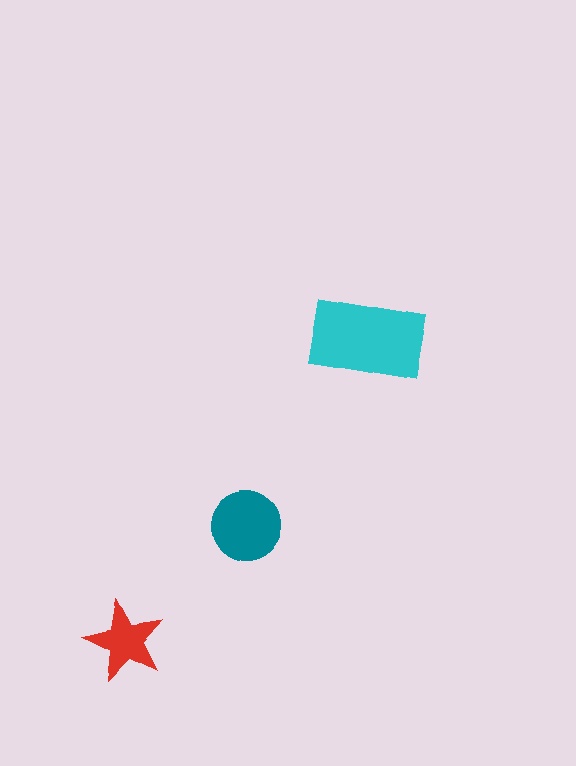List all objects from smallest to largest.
The red star, the teal circle, the cyan rectangle.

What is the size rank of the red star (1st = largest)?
3rd.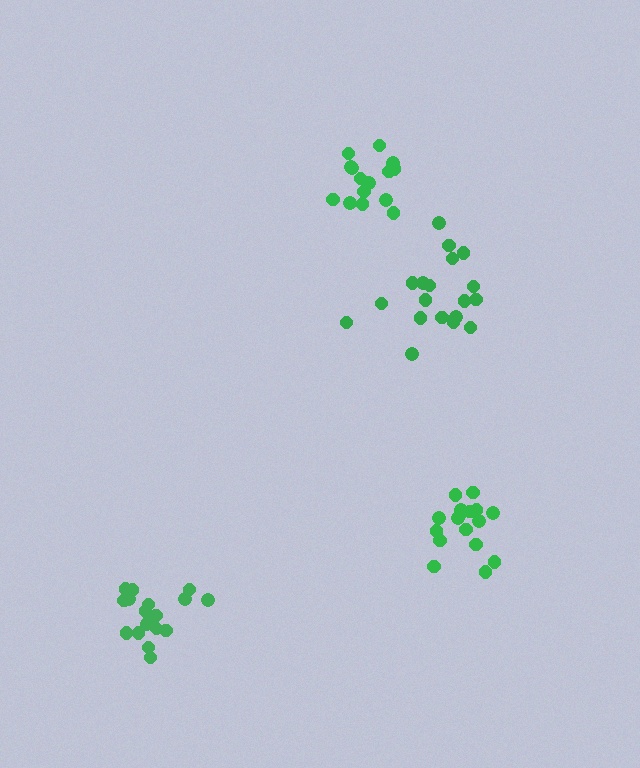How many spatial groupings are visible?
There are 4 spatial groupings.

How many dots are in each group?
Group 1: 19 dots, Group 2: 15 dots, Group 3: 18 dots, Group 4: 17 dots (69 total).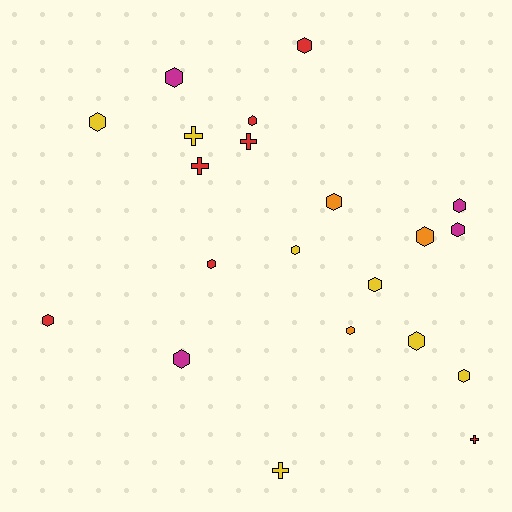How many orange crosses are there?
There are no orange crosses.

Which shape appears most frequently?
Hexagon, with 16 objects.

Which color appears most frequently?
Yellow, with 7 objects.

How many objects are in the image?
There are 21 objects.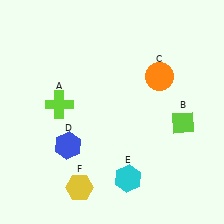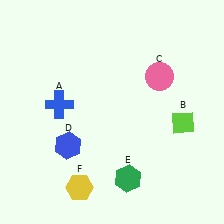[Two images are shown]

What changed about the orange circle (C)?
In Image 1, C is orange. In Image 2, it changed to pink.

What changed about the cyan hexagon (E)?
In Image 1, E is cyan. In Image 2, it changed to green.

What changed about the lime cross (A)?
In Image 1, A is lime. In Image 2, it changed to blue.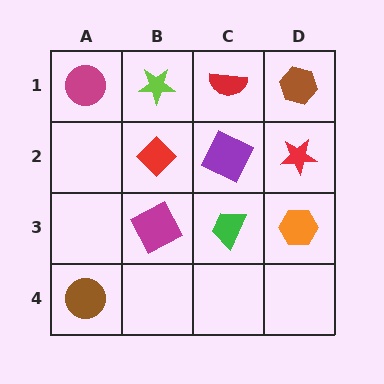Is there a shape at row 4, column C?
No, that cell is empty.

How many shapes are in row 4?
1 shape.